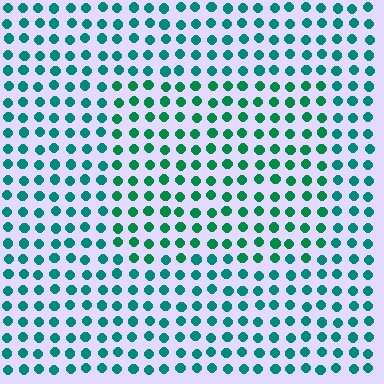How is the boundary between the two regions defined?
The boundary is defined purely by a slight shift in hue (about 23 degrees). Spacing, size, and orientation are identical on both sides.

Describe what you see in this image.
The image is filled with small teal elements in a uniform arrangement. A rectangle-shaped region is visible where the elements are tinted to a slightly different hue, forming a subtle color boundary.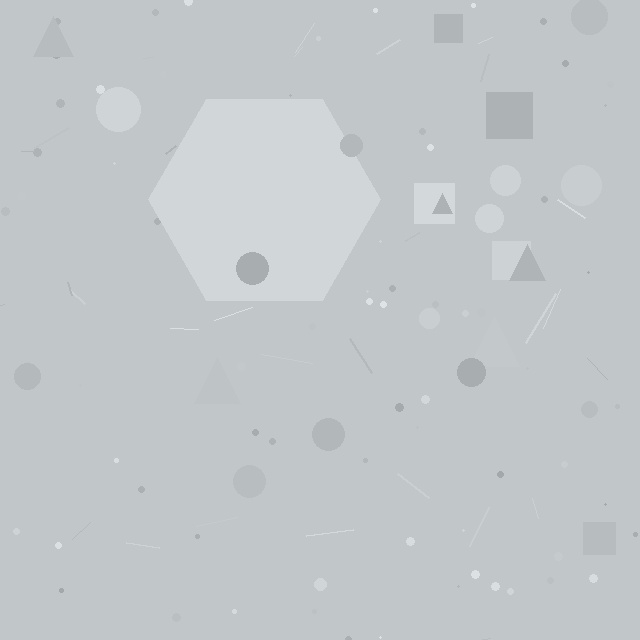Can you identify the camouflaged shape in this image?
The camouflaged shape is a hexagon.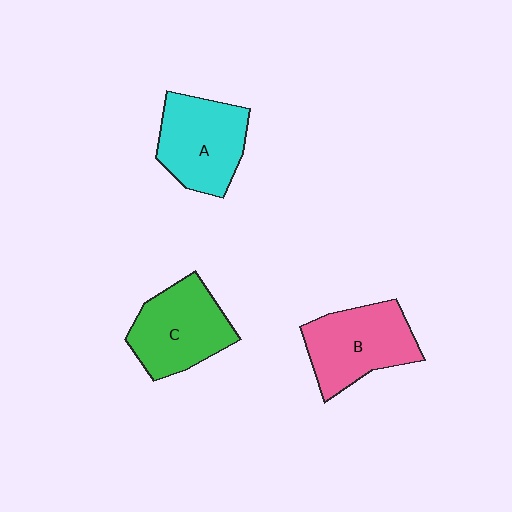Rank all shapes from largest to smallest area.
From largest to smallest: B (pink), C (green), A (cyan).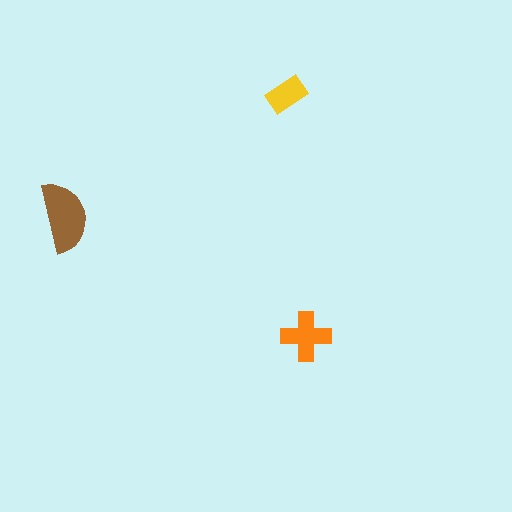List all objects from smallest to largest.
The yellow rectangle, the orange cross, the brown semicircle.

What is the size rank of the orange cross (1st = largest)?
2nd.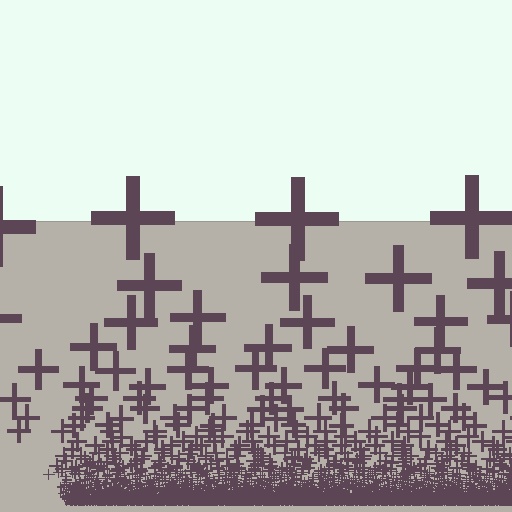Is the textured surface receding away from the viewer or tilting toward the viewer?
The surface appears to tilt toward the viewer. Texture elements get larger and sparser toward the top.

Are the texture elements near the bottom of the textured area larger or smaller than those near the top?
Smaller. The gradient is inverted — elements near the bottom are smaller and denser.